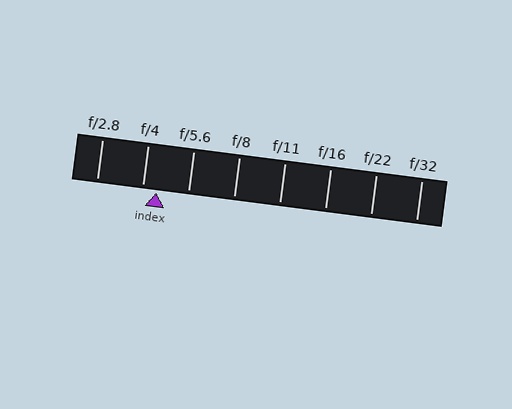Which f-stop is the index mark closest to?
The index mark is closest to f/4.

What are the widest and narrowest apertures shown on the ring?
The widest aperture shown is f/2.8 and the narrowest is f/32.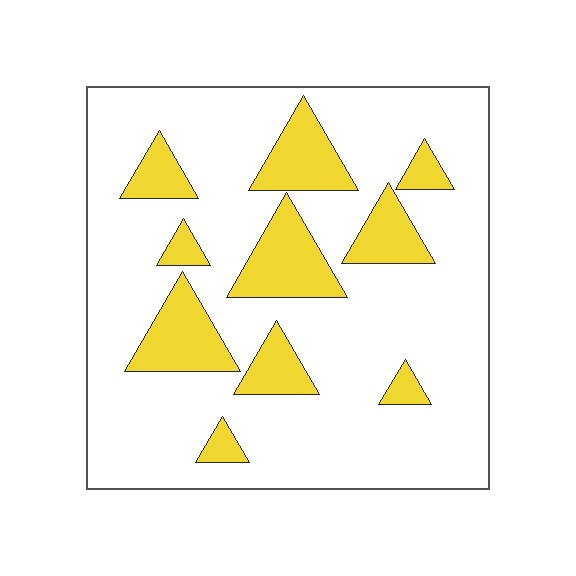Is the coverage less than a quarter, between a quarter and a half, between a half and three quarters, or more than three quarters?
Less than a quarter.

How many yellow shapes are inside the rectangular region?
10.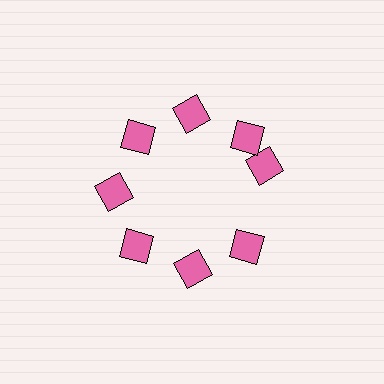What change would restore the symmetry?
The symmetry would be restored by rotating it back into even spacing with its neighbors so that all 8 diamonds sit at equal angles and equal distance from the center.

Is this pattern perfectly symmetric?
No. The 8 pink diamonds are arranged in a ring, but one element near the 3 o'clock position is rotated out of alignment along the ring, breaking the 8-fold rotational symmetry.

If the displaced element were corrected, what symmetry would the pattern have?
It would have 8-fold rotational symmetry — the pattern would map onto itself every 45 degrees.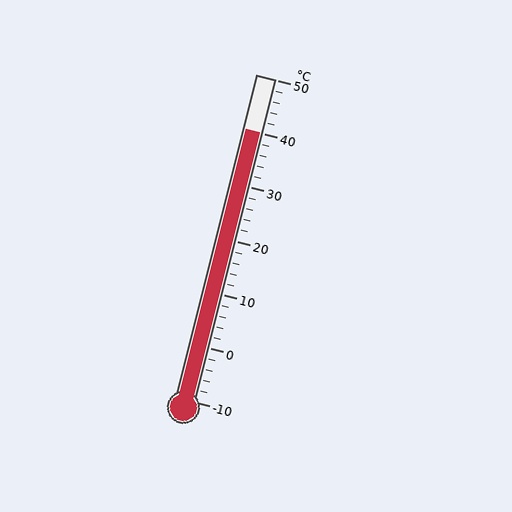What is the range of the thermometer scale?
The thermometer scale ranges from -10°C to 50°C.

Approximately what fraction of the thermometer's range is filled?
The thermometer is filled to approximately 85% of its range.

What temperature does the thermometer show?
The thermometer shows approximately 40°C.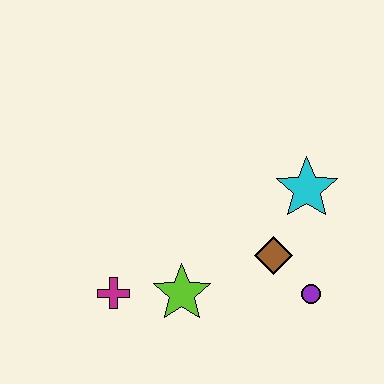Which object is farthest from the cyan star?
The magenta cross is farthest from the cyan star.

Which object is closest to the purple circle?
The brown diamond is closest to the purple circle.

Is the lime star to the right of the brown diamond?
No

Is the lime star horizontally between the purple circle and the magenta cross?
Yes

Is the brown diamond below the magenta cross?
No